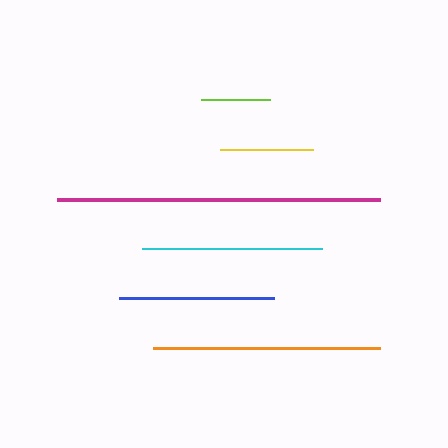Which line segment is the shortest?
The lime line is the shortest at approximately 69 pixels.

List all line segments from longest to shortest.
From longest to shortest: magenta, orange, cyan, blue, yellow, lime.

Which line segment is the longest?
The magenta line is the longest at approximately 323 pixels.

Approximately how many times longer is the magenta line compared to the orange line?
The magenta line is approximately 1.4 times the length of the orange line.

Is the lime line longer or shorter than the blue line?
The blue line is longer than the lime line.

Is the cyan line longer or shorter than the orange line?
The orange line is longer than the cyan line.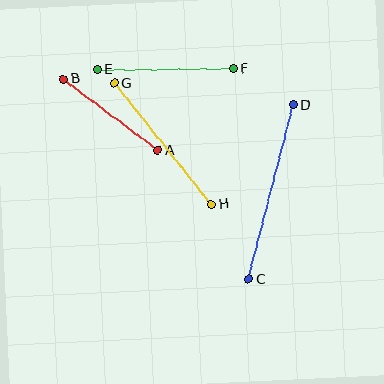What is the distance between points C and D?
The distance is approximately 180 pixels.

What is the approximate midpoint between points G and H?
The midpoint is at approximately (163, 144) pixels.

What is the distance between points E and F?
The distance is approximately 136 pixels.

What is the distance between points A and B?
The distance is approximately 118 pixels.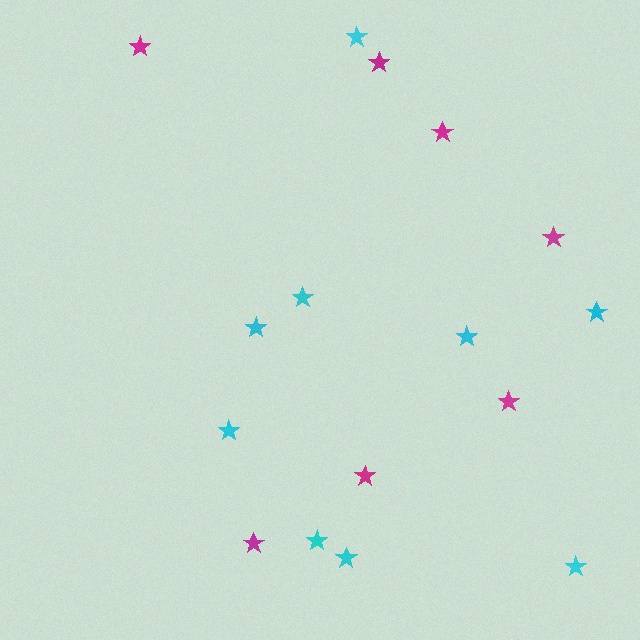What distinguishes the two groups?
There are 2 groups: one group of cyan stars (9) and one group of magenta stars (7).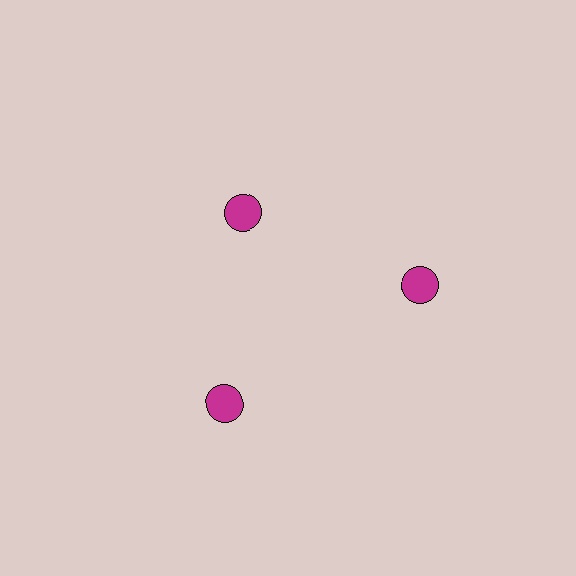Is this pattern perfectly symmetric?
No. The 3 magenta circles are arranged in a ring, but one element near the 11 o'clock position is pulled inward toward the center, breaking the 3-fold rotational symmetry.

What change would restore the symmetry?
The symmetry would be restored by moving it outward, back onto the ring so that all 3 circles sit at equal angles and equal distance from the center.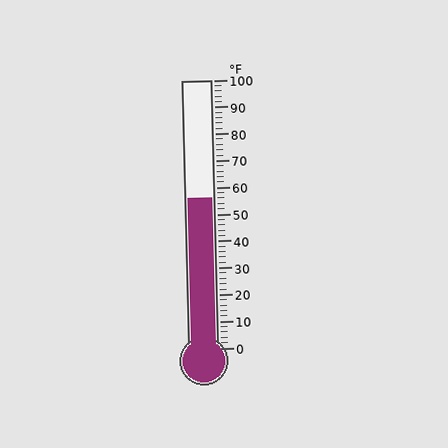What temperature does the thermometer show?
The thermometer shows approximately 56°F.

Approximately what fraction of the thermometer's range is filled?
The thermometer is filled to approximately 55% of its range.